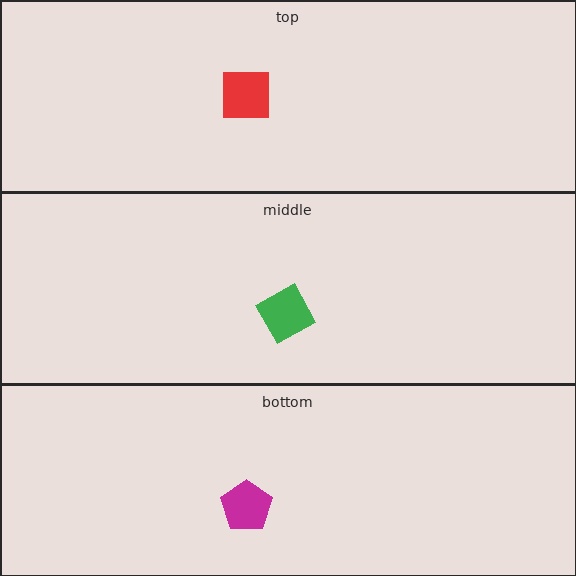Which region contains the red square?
The top region.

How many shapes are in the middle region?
1.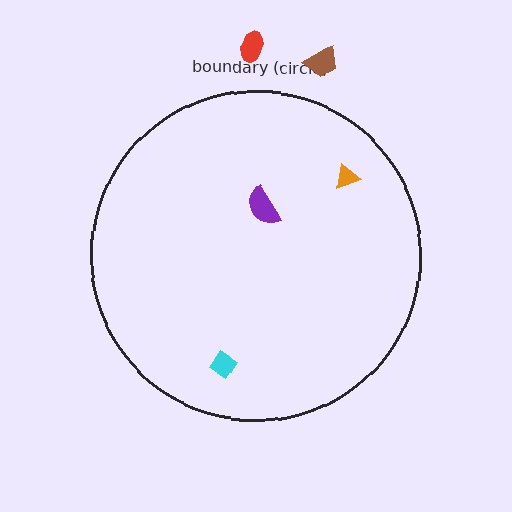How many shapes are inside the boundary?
3 inside, 2 outside.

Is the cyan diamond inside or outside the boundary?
Inside.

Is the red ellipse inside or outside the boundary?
Outside.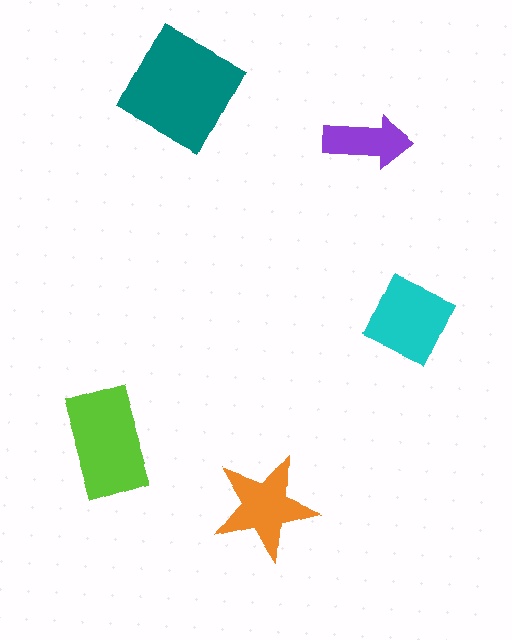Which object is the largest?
The teal square.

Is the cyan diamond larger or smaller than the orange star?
Larger.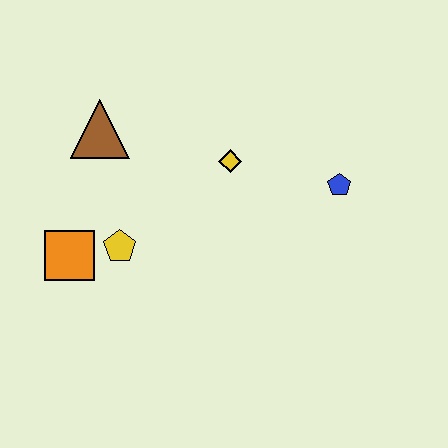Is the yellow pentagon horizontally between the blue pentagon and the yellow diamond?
No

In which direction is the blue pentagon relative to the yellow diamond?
The blue pentagon is to the right of the yellow diamond.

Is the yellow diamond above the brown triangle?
No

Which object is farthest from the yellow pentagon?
The blue pentagon is farthest from the yellow pentagon.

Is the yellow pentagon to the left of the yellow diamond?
Yes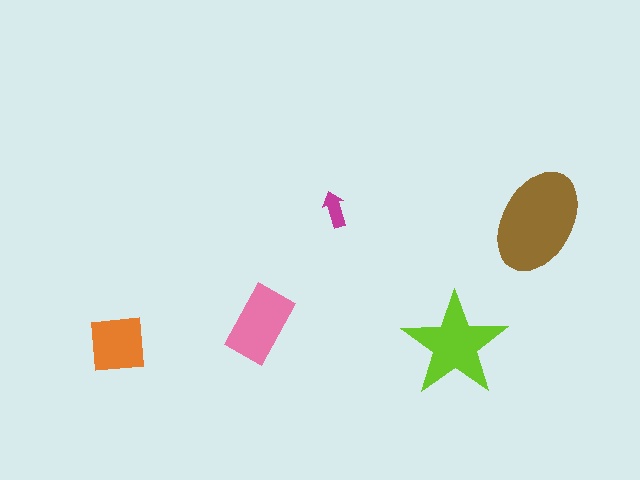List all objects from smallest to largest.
The magenta arrow, the orange square, the pink rectangle, the lime star, the brown ellipse.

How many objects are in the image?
There are 5 objects in the image.